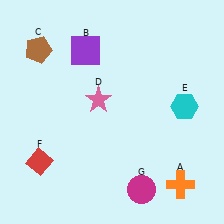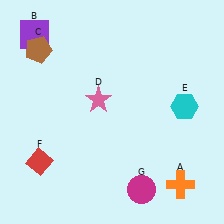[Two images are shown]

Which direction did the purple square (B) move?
The purple square (B) moved left.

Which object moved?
The purple square (B) moved left.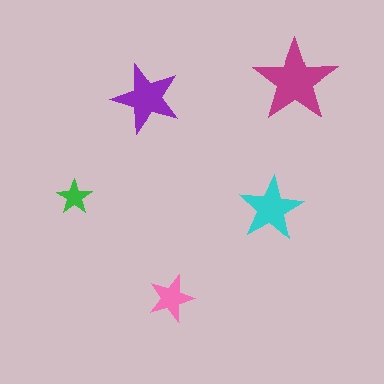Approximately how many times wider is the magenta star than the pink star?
About 2 times wider.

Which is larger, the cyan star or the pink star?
The cyan one.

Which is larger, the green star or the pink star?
The pink one.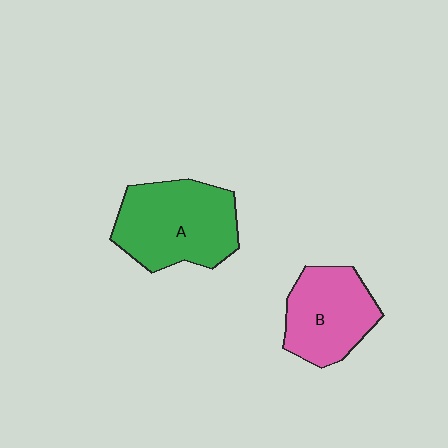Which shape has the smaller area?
Shape B (pink).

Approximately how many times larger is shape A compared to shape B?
Approximately 1.3 times.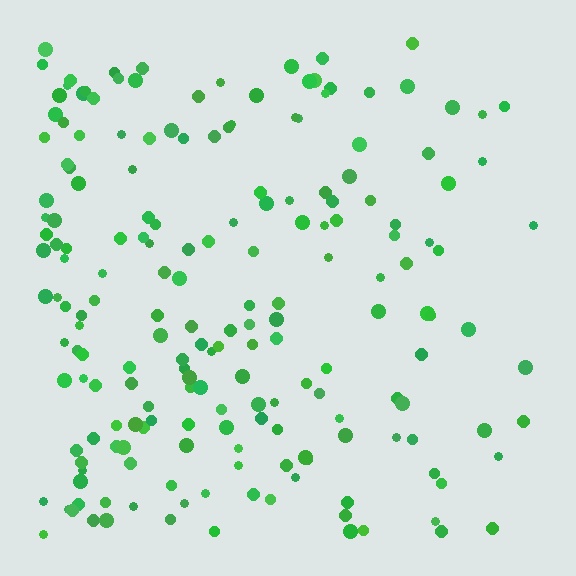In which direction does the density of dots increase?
From right to left, with the left side densest.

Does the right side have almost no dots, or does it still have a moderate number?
Still a moderate number, just noticeably fewer than the left.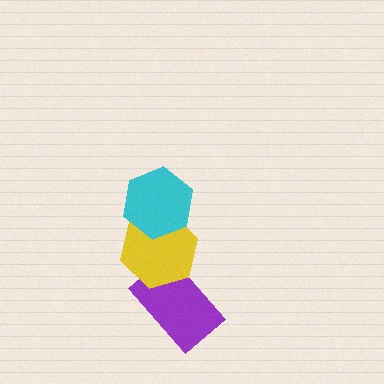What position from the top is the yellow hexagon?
The yellow hexagon is 2nd from the top.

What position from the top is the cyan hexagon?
The cyan hexagon is 1st from the top.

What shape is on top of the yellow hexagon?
The cyan hexagon is on top of the yellow hexagon.